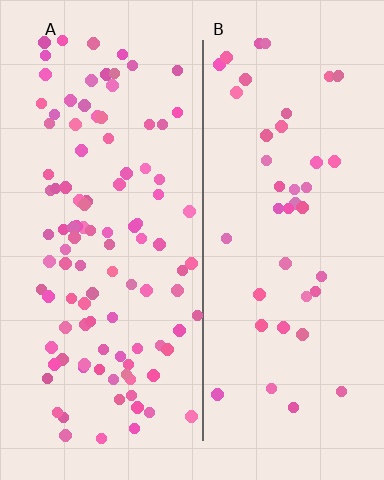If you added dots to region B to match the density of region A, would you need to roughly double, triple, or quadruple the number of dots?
Approximately double.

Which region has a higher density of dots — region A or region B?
A (the left).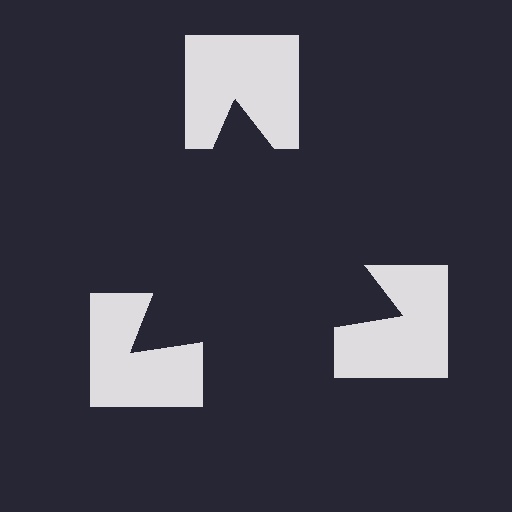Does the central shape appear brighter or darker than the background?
It typically appears slightly darker than the background, even though no actual brightness change is drawn.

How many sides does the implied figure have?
3 sides.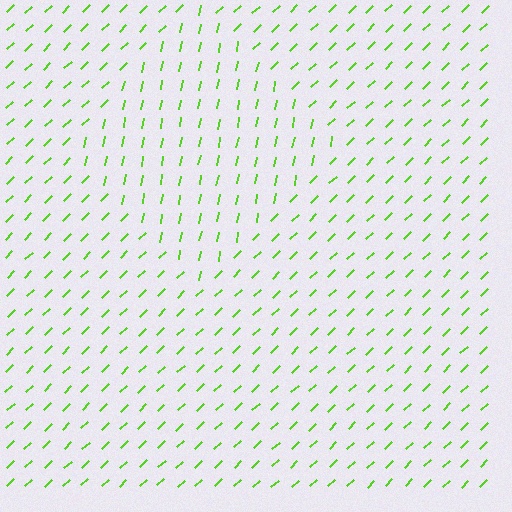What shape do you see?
I see a diamond.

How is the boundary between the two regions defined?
The boundary is defined purely by a change in line orientation (approximately 35 degrees difference). All lines are the same color and thickness.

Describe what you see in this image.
The image is filled with small lime line segments. A diamond region in the image has lines oriented differently from the surrounding lines, creating a visible texture boundary.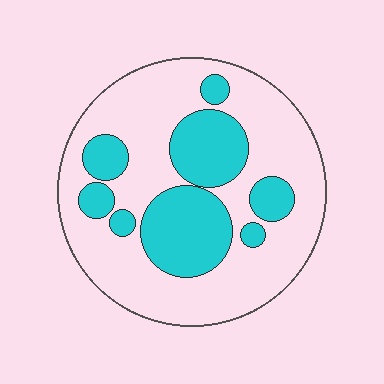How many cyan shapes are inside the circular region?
8.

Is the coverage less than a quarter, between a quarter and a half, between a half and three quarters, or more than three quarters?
Between a quarter and a half.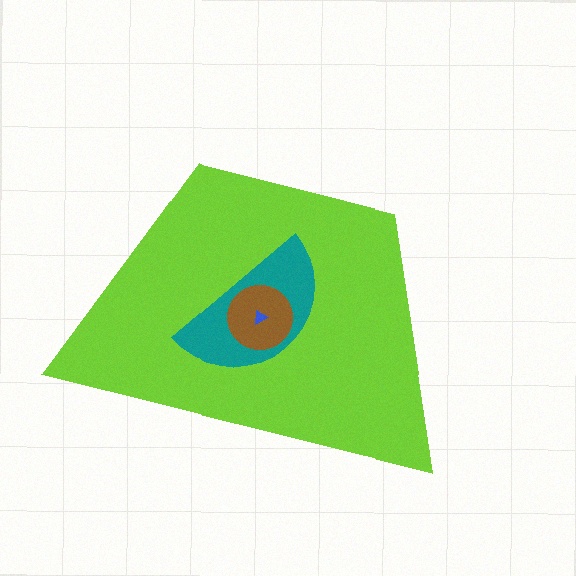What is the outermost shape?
The lime trapezoid.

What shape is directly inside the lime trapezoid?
The teal semicircle.